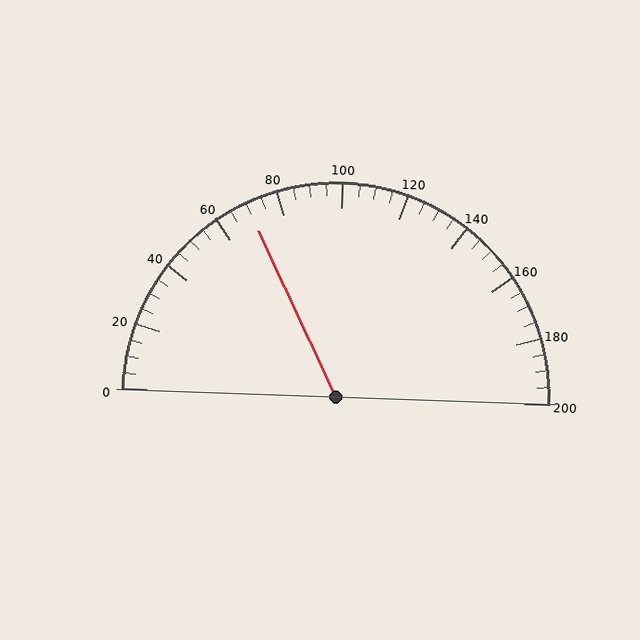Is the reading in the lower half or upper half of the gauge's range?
The reading is in the lower half of the range (0 to 200).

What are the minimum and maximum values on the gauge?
The gauge ranges from 0 to 200.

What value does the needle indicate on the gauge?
The needle indicates approximately 70.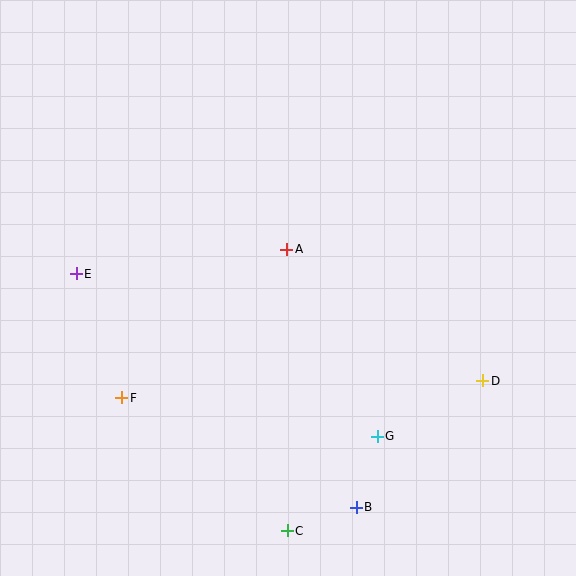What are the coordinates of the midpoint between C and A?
The midpoint between C and A is at (287, 390).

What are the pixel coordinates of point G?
Point G is at (377, 436).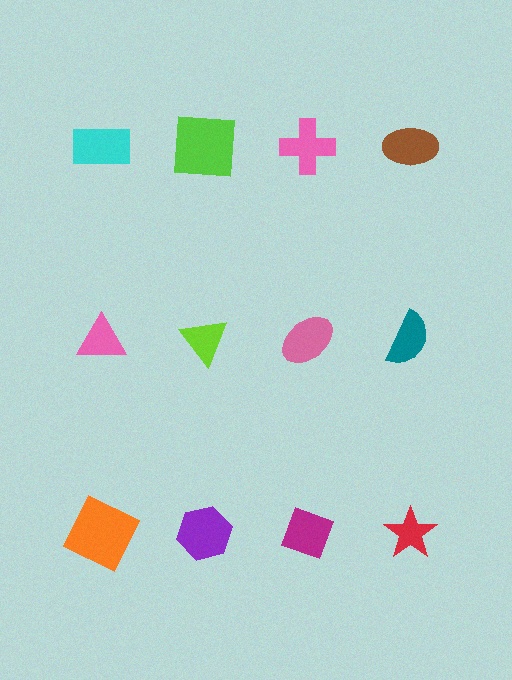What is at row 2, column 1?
A pink triangle.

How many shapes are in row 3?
4 shapes.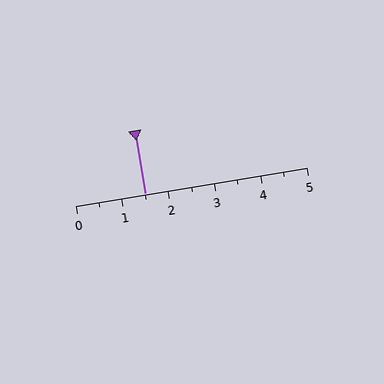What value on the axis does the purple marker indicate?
The marker indicates approximately 1.5.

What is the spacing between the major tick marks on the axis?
The major ticks are spaced 1 apart.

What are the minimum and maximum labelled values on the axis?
The axis runs from 0 to 5.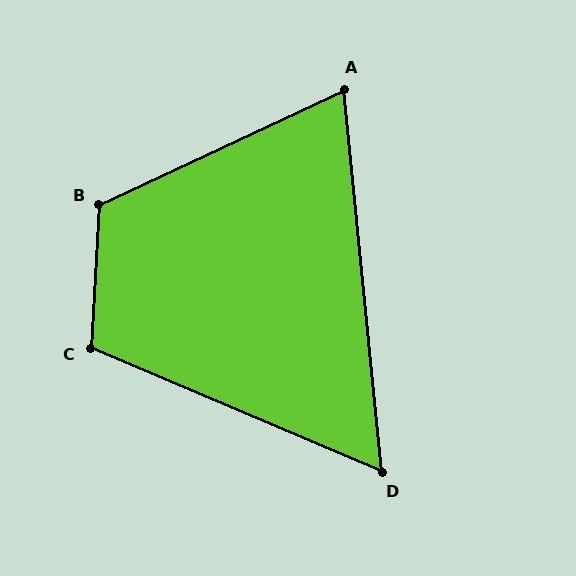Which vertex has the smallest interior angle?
D, at approximately 62 degrees.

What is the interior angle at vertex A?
Approximately 70 degrees (acute).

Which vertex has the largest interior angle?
B, at approximately 118 degrees.